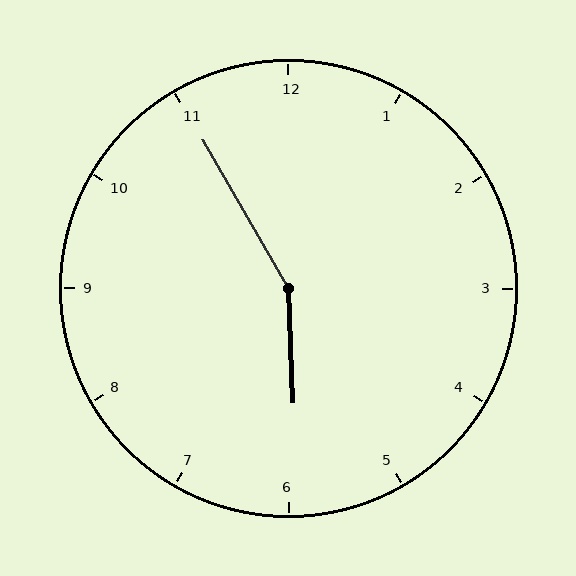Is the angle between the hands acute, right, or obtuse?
It is obtuse.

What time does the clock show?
5:55.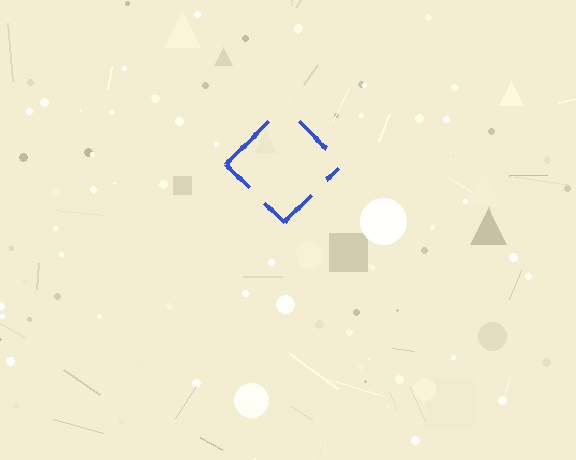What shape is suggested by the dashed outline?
The dashed outline suggests a diamond.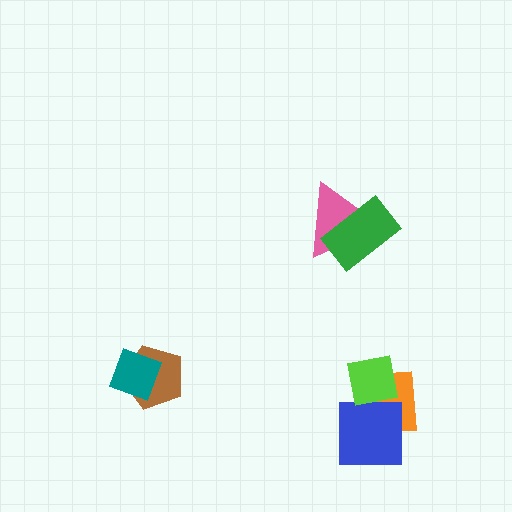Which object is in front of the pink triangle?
The green rectangle is in front of the pink triangle.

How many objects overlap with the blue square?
2 objects overlap with the blue square.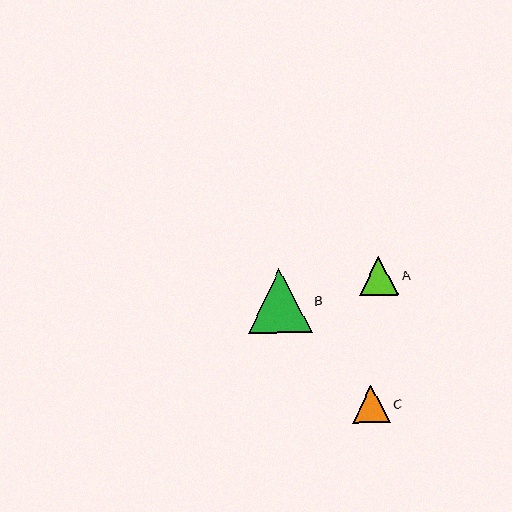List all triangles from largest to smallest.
From largest to smallest: B, A, C.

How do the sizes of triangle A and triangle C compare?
Triangle A and triangle C are approximately the same size.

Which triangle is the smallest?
Triangle C is the smallest with a size of approximately 38 pixels.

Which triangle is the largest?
Triangle B is the largest with a size of approximately 64 pixels.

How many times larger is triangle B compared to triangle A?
Triangle B is approximately 1.6 times the size of triangle A.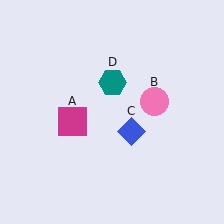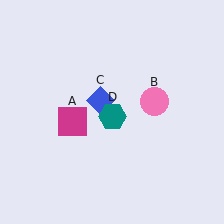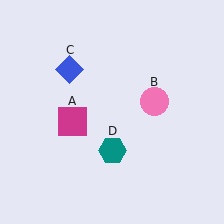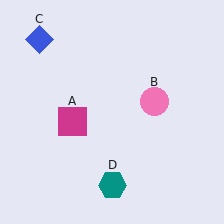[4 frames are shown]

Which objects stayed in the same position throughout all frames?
Magenta square (object A) and pink circle (object B) remained stationary.